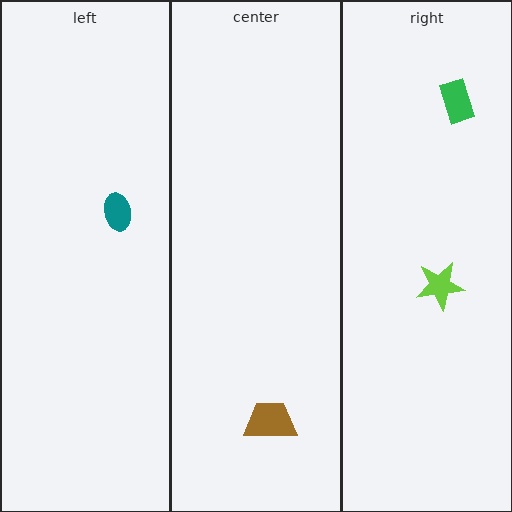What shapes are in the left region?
The teal ellipse.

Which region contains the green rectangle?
The right region.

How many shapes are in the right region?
2.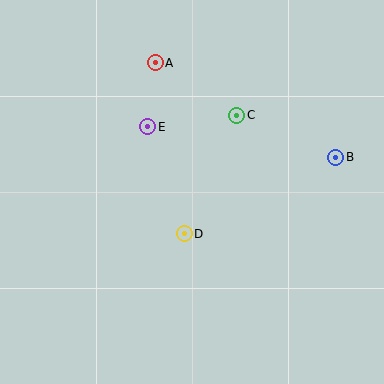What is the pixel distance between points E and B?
The distance between E and B is 190 pixels.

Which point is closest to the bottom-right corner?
Point B is closest to the bottom-right corner.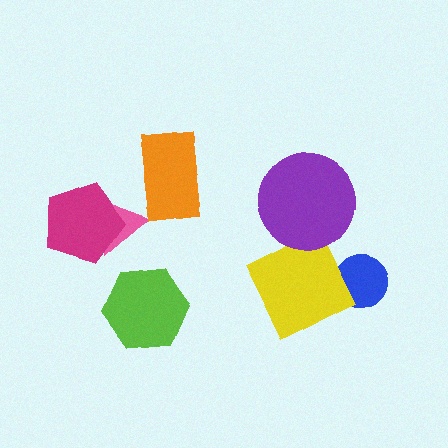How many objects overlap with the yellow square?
1 object overlaps with the yellow square.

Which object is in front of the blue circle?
The yellow square is in front of the blue circle.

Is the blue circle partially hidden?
Yes, it is partially covered by another shape.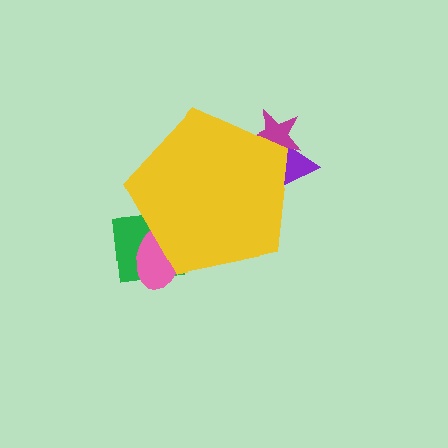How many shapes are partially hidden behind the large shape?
4 shapes are partially hidden.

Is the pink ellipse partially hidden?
Yes, the pink ellipse is partially hidden behind the yellow pentagon.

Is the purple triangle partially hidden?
Yes, the purple triangle is partially hidden behind the yellow pentagon.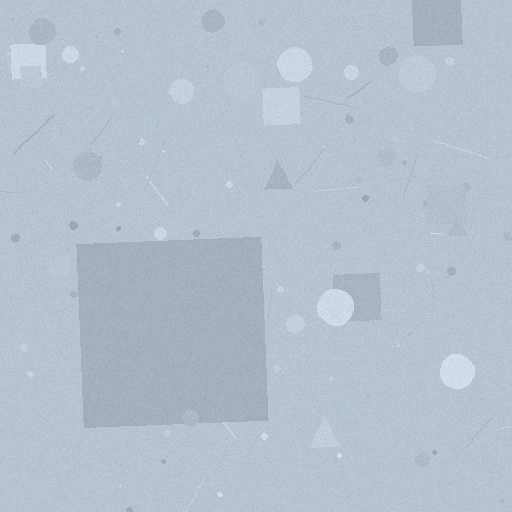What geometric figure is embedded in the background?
A square is embedded in the background.